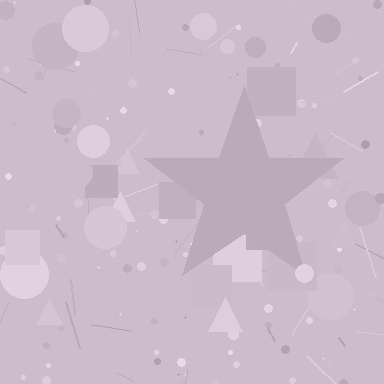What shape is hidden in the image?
A star is hidden in the image.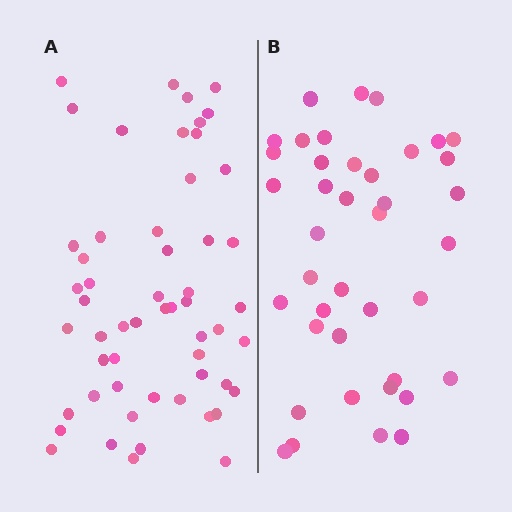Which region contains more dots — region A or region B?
Region A (the left region) has more dots.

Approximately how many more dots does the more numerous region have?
Region A has approximately 15 more dots than region B.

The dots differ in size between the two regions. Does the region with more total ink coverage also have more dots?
No. Region B has more total ink coverage because its dots are larger, but region A actually contains more individual dots. Total area can be misleading — the number of items is what matters here.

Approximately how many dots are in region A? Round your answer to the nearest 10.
About 60 dots. (The exact count is 55, which rounds to 60.)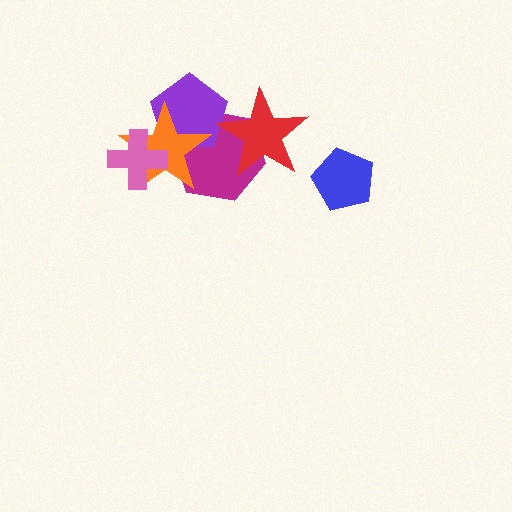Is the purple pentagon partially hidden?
Yes, it is partially covered by another shape.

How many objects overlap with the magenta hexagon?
3 objects overlap with the magenta hexagon.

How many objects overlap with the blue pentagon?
0 objects overlap with the blue pentagon.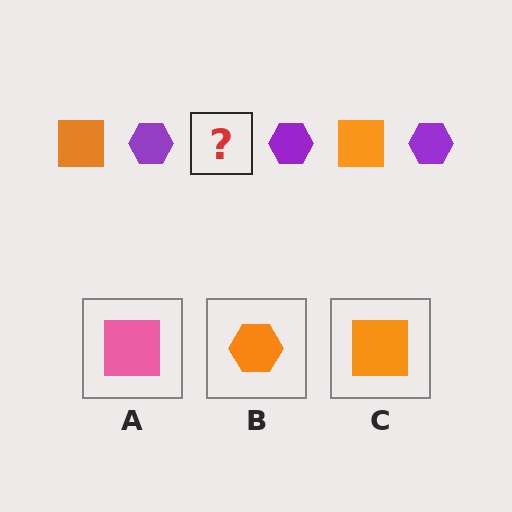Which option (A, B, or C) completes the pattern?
C.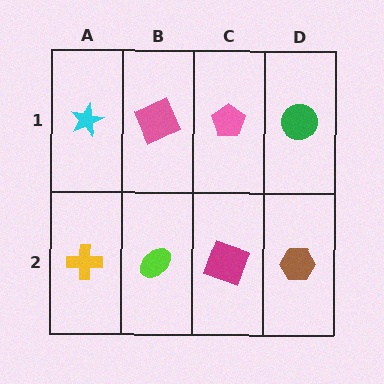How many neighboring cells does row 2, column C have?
3.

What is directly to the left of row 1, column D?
A pink pentagon.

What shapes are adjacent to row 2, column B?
A pink square (row 1, column B), a yellow cross (row 2, column A), a magenta square (row 2, column C).